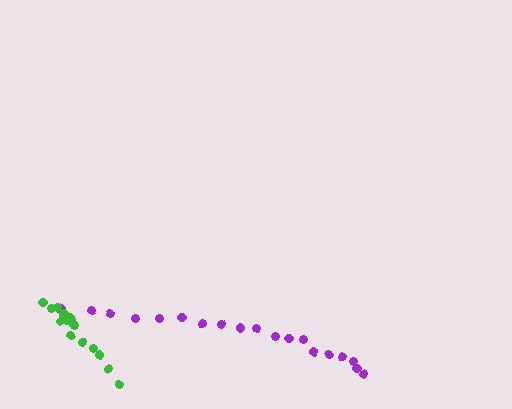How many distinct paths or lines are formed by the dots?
There are 2 distinct paths.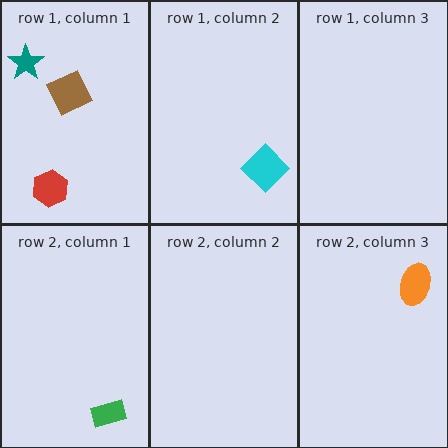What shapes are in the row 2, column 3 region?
The orange ellipse.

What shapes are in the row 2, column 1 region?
The green rectangle.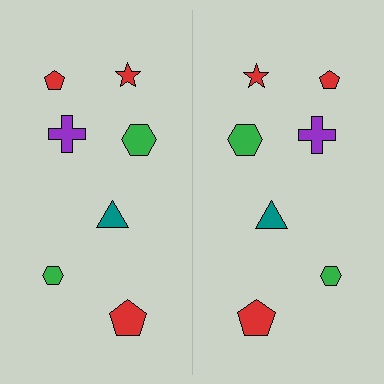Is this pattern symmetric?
Yes, this pattern has bilateral (reflection) symmetry.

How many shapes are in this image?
There are 14 shapes in this image.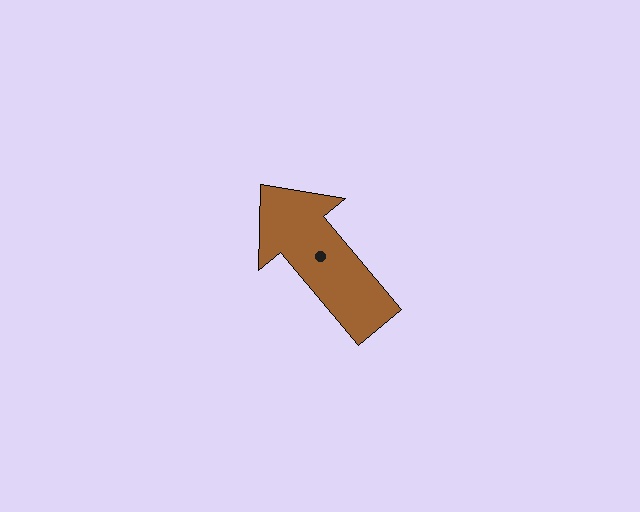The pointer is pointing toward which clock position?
Roughly 11 o'clock.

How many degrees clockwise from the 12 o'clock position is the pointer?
Approximately 320 degrees.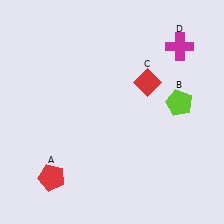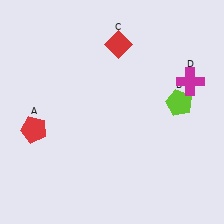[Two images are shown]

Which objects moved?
The objects that moved are: the red pentagon (A), the red diamond (C), the magenta cross (D).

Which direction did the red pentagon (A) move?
The red pentagon (A) moved up.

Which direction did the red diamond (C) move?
The red diamond (C) moved up.